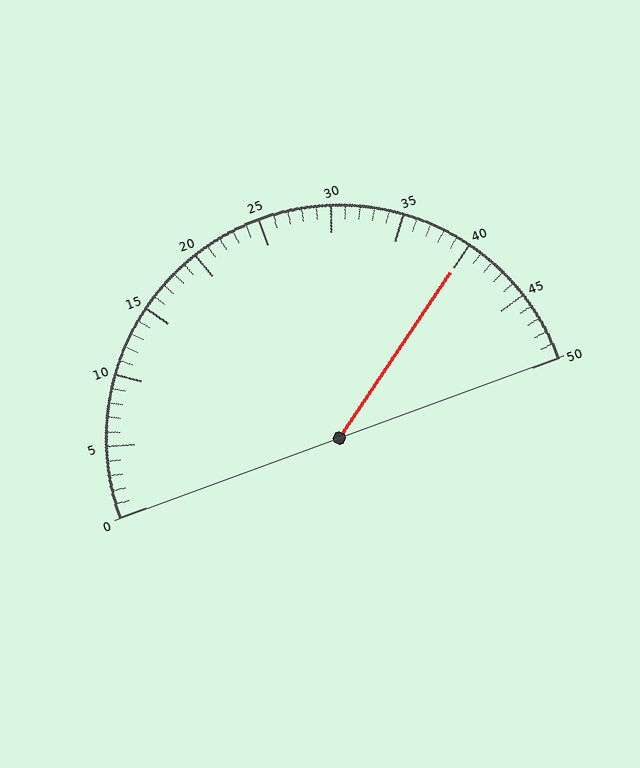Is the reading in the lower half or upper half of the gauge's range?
The reading is in the upper half of the range (0 to 50).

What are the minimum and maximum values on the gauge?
The gauge ranges from 0 to 50.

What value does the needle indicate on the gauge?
The needle indicates approximately 40.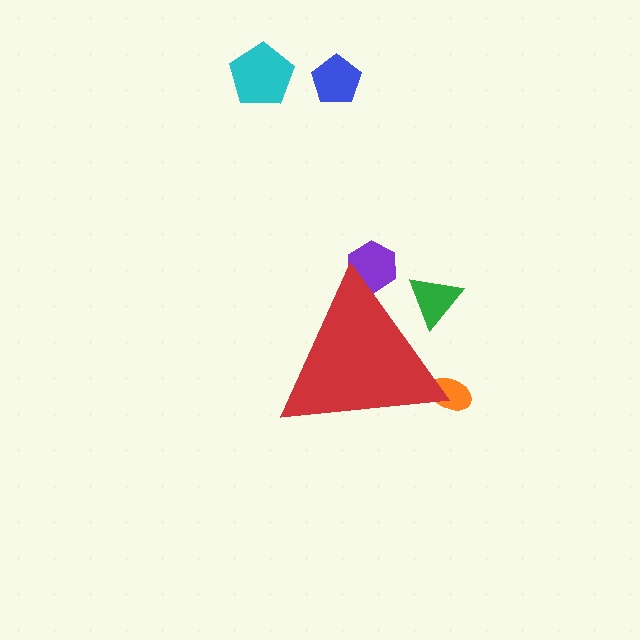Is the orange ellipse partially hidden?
Yes, the orange ellipse is partially hidden behind the red triangle.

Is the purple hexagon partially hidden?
Yes, the purple hexagon is partially hidden behind the red triangle.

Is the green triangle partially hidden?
Yes, the green triangle is partially hidden behind the red triangle.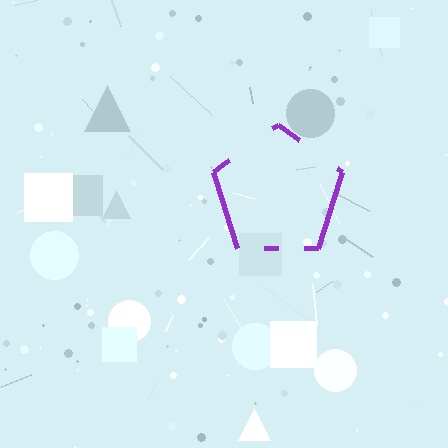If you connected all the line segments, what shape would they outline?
They would outline a pentagon.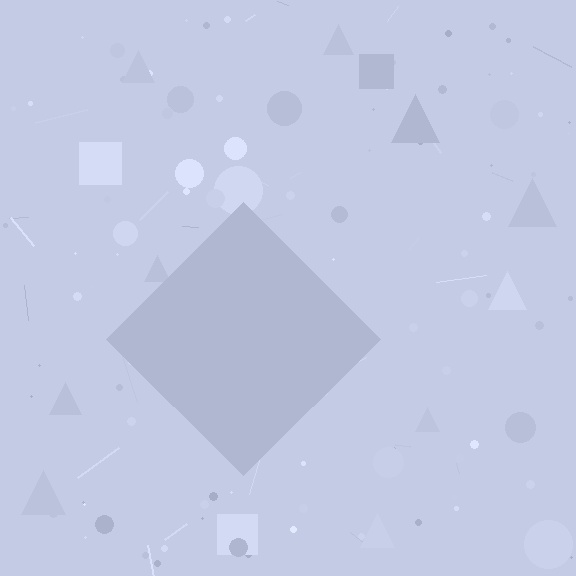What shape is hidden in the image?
A diamond is hidden in the image.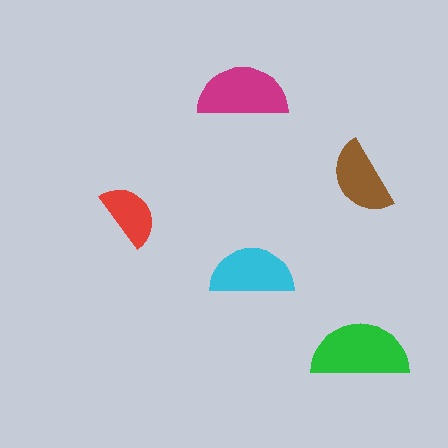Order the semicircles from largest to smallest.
the green one, the magenta one, the cyan one, the brown one, the red one.